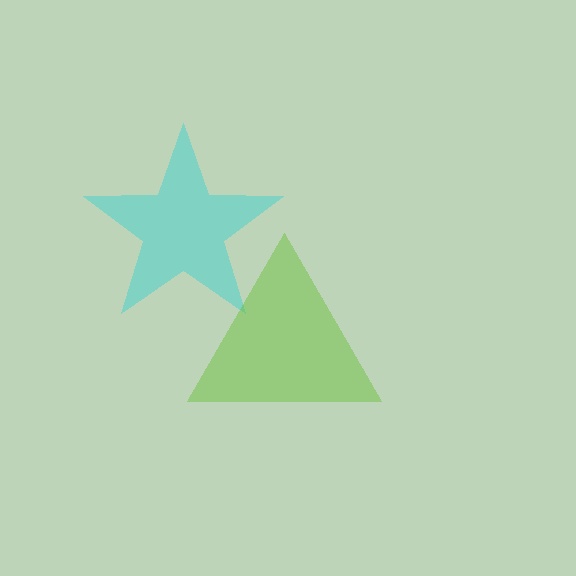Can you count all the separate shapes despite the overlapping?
Yes, there are 2 separate shapes.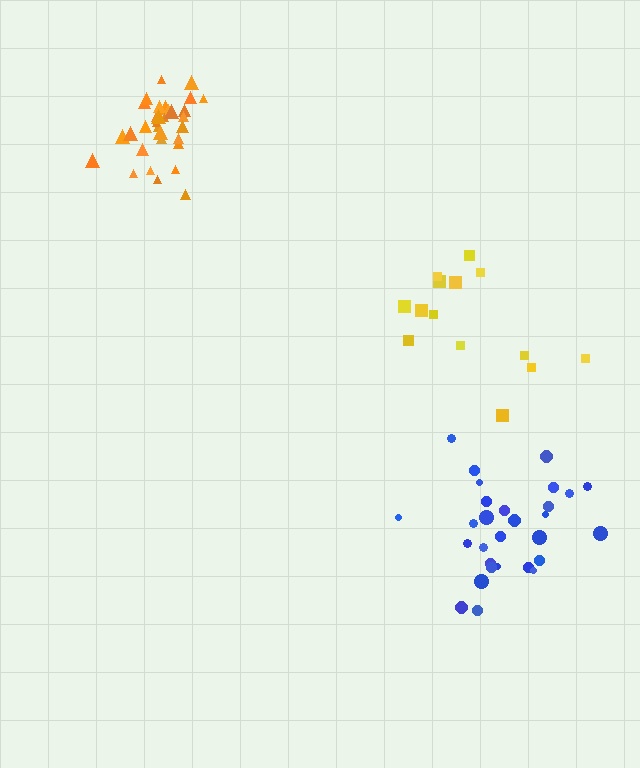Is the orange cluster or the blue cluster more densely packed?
Orange.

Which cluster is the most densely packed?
Orange.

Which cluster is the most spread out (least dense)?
Yellow.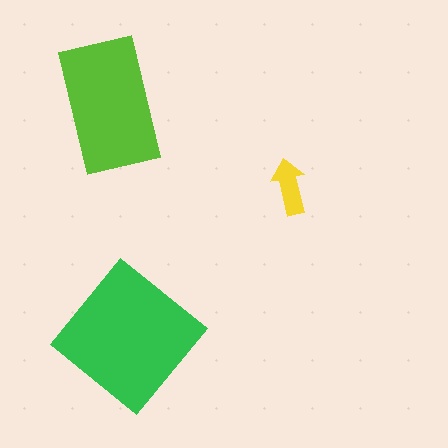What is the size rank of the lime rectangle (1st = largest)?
2nd.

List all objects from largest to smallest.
The green diamond, the lime rectangle, the yellow arrow.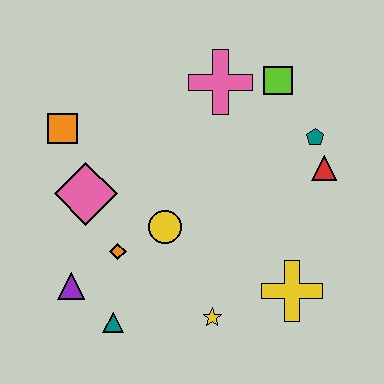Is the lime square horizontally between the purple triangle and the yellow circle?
No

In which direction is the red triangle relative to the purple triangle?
The red triangle is to the right of the purple triangle.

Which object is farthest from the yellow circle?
The lime square is farthest from the yellow circle.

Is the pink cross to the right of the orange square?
Yes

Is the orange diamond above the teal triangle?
Yes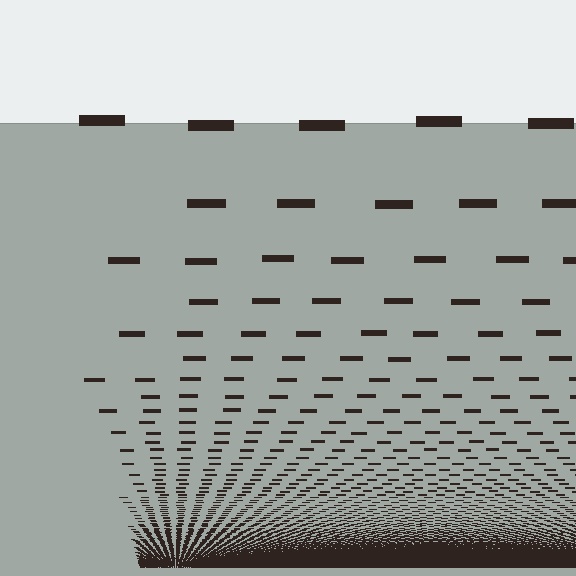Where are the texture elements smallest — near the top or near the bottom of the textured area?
Near the bottom.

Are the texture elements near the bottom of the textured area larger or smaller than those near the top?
Smaller. The gradient is inverted — elements near the bottom are smaller and denser.